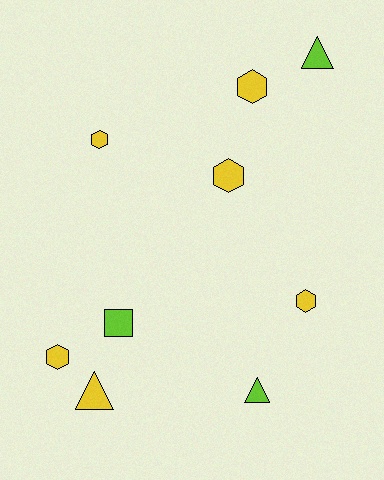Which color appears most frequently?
Yellow, with 6 objects.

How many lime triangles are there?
There are 2 lime triangles.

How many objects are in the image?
There are 9 objects.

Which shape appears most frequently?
Hexagon, with 5 objects.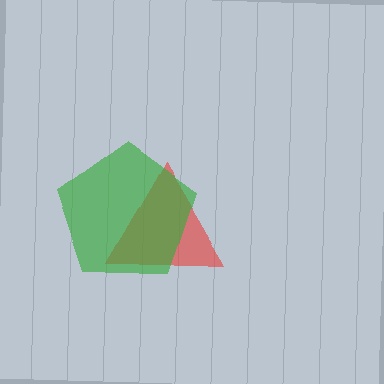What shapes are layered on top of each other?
The layered shapes are: a red triangle, a green pentagon.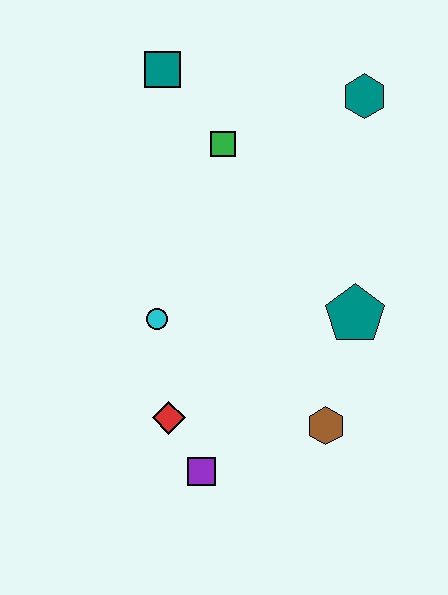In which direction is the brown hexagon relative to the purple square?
The brown hexagon is to the right of the purple square.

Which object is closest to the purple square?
The red diamond is closest to the purple square.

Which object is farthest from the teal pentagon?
The teal square is farthest from the teal pentagon.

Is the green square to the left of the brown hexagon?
Yes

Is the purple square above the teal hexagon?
No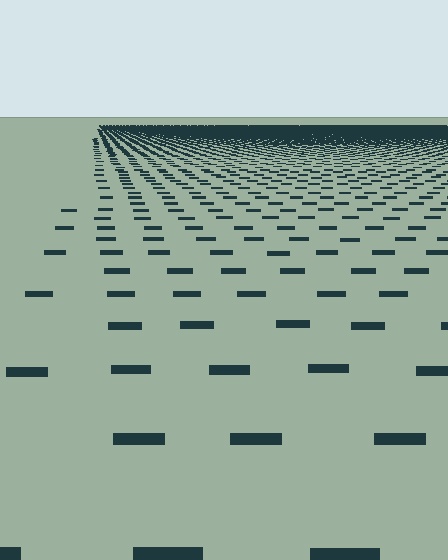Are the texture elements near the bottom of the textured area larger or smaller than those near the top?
Larger. Near the bottom, elements are closer to the viewer and appear at a bigger on-screen size.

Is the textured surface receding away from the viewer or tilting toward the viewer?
The surface is receding away from the viewer. Texture elements get smaller and denser toward the top.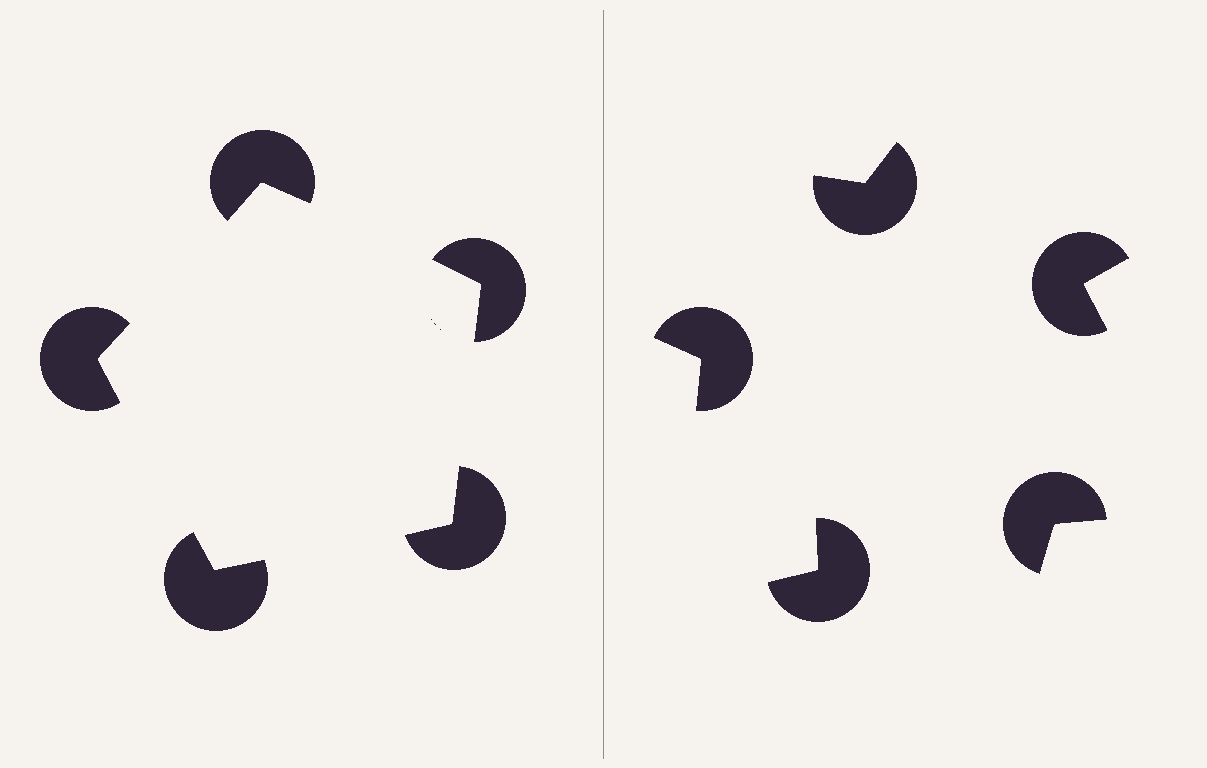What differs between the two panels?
The pac-man discs are positioned identically on both sides; only the wedge orientations differ. On the left they align to a pentagon; on the right they are misaligned.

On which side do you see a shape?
An illusory pentagon appears on the left side. On the right side the wedge cuts are rotated, so no coherent shape forms.